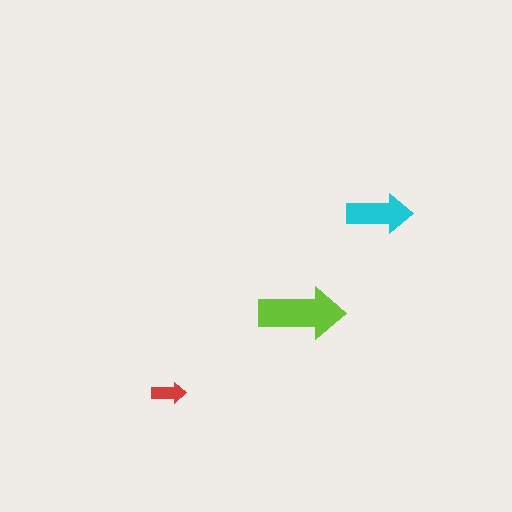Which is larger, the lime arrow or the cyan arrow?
The lime one.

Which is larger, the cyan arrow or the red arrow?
The cyan one.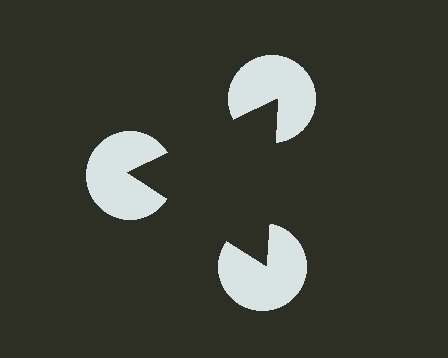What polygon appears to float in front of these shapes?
An illusory triangle — its edges are inferred from the aligned wedge cuts in the pac-man discs, not physically drawn.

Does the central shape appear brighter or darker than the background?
It typically appears slightly darker than the background, even though no actual brightness change is drawn.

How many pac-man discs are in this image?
There are 3 — one at each vertex of the illusory triangle.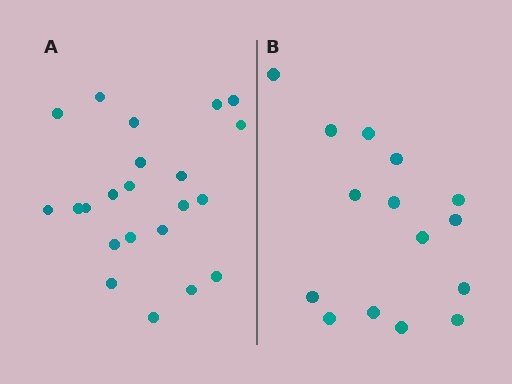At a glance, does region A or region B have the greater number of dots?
Region A (the left region) has more dots.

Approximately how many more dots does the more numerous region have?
Region A has roughly 8 or so more dots than region B.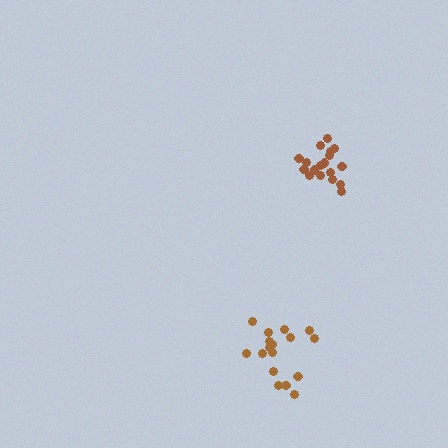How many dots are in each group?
Group 1: 18 dots, Group 2: 17 dots (35 total).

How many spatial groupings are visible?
There are 2 spatial groupings.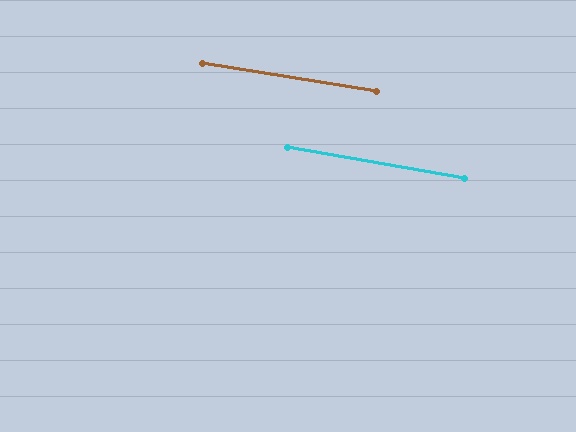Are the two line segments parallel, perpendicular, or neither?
Parallel — their directions differ by only 0.8°.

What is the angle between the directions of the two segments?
Approximately 1 degree.